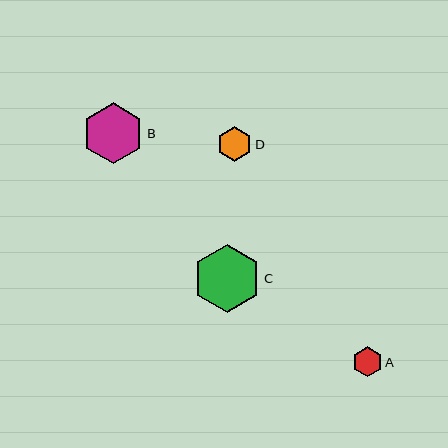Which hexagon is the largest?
Hexagon C is the largest with a size of approximately 68 pixels.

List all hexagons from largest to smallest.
From largest to smallest: C, B, D, A.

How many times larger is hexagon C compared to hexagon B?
Hexagon C is approximately 1.1 times the size of hexagon B.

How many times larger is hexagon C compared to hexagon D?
Hexagon C is approximately 1.9 times the size of hexagon D.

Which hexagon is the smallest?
Hexagon A is the smallest with a size of approximately 30 pixels.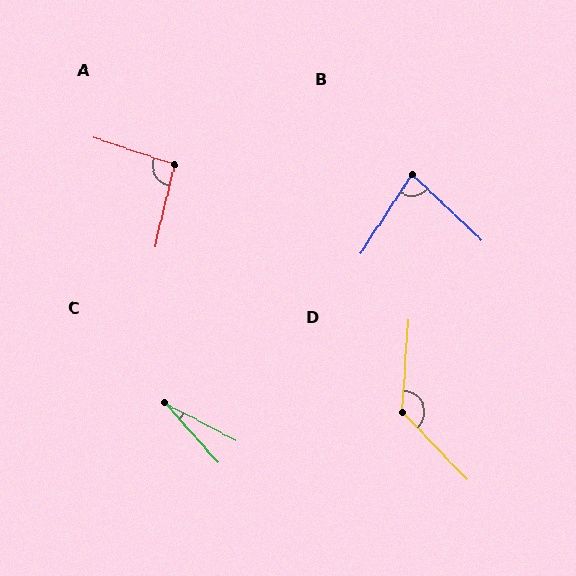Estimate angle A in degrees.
Approximately 95 degrees.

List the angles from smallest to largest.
C (21°), B (80°), A (95°), D (133°).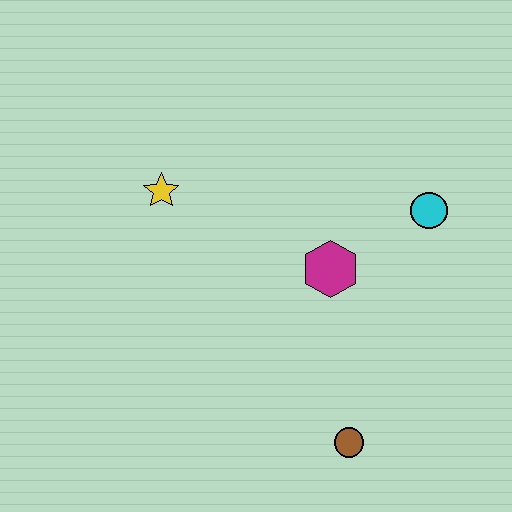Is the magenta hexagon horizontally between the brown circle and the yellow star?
Yes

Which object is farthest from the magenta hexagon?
The yellow star is farthest from the magenta hexagon.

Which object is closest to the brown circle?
The magenta hexagon is closest to the brown circle.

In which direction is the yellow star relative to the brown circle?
The yellow star is above the brown circle.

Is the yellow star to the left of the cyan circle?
Yes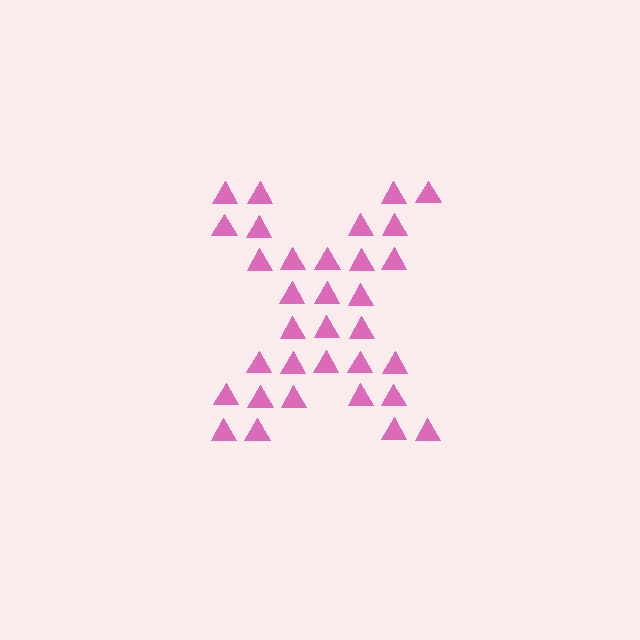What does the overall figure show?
The overall figure shows the letter X.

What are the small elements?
The small elements are triangles.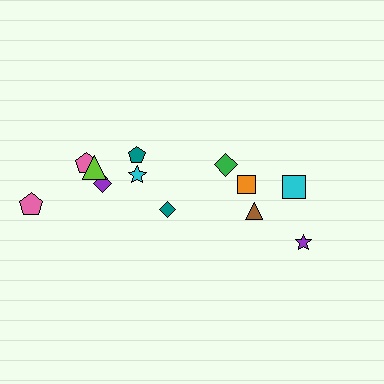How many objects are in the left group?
There are 7 objects.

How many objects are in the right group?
There are 5 objects.